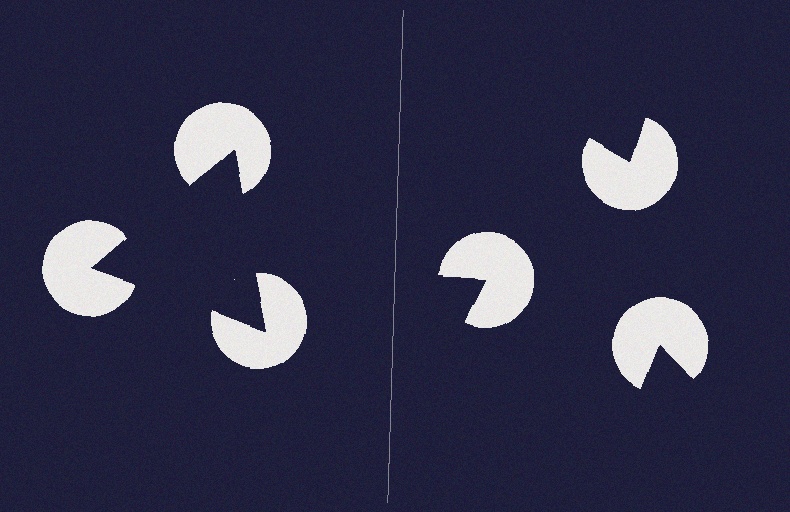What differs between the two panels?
The pac-man discs are positioned identically on both sides; only the wedge orientations differ. On the left they align to a triangle; on the right they are misaligned.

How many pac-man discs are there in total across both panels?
6 — 3 on each side.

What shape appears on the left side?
An illusory triangle.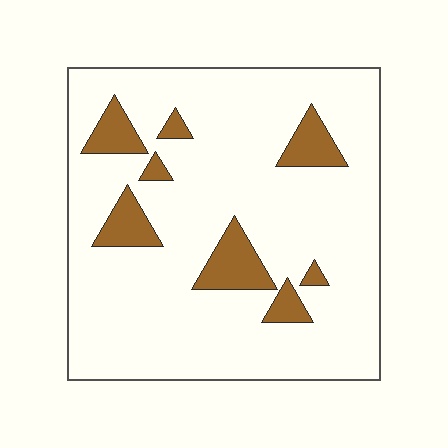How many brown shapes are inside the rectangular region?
8.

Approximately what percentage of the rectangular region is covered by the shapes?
Approximately 15%.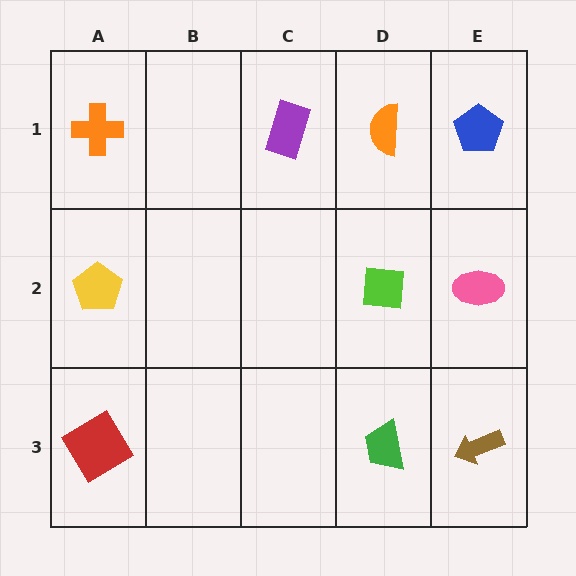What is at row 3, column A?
A red diamond.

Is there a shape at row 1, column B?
No, that cell is empty.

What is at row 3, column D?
A green trapezoid.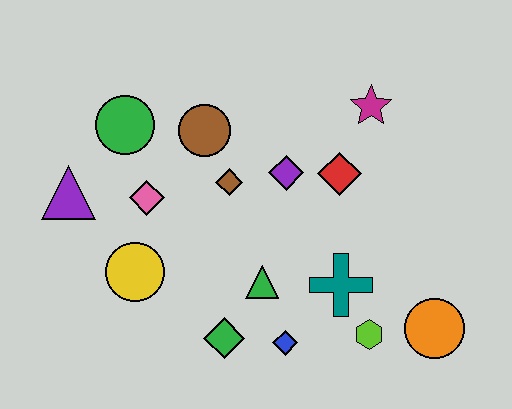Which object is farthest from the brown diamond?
The orange circle is farthest from the brown diamond.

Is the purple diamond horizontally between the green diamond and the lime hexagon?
Yes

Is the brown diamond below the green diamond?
No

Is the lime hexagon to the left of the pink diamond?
No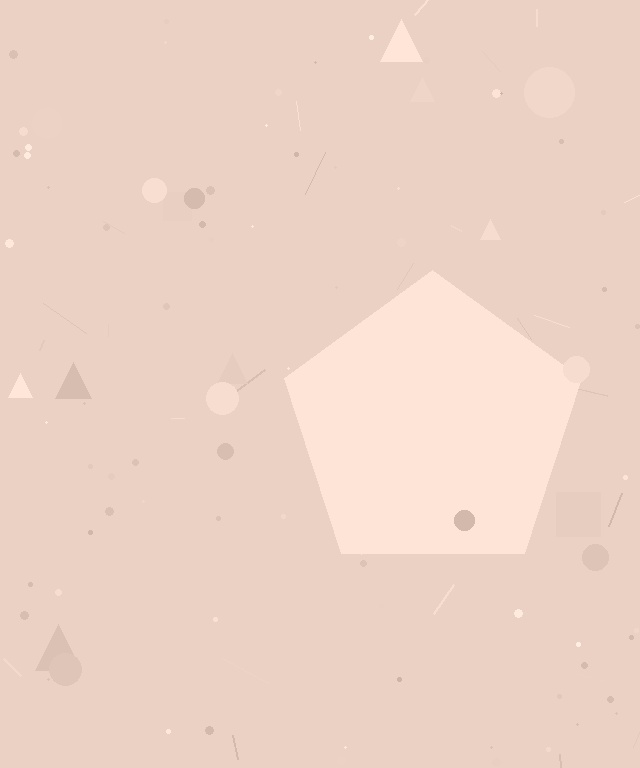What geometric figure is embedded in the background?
A pentagon is embedded in the background.